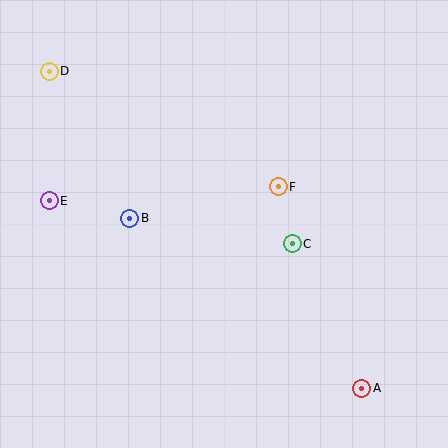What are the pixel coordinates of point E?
Point E is at (49, 201).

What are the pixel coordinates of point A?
Point A is at (362, 388).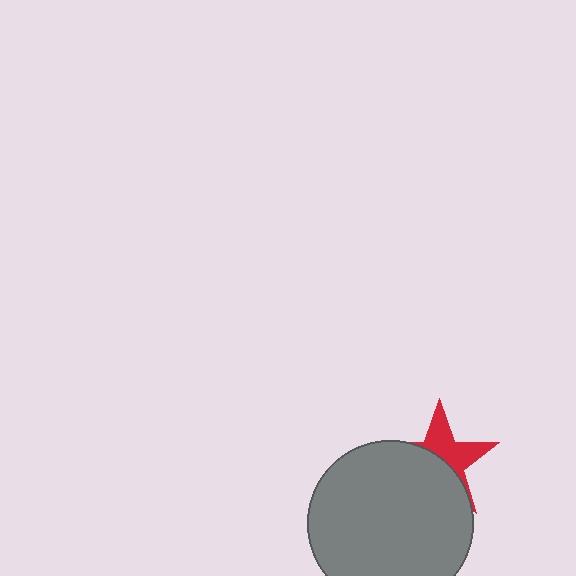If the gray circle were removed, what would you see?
You would see the complete red star.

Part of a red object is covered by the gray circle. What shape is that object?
It is a star.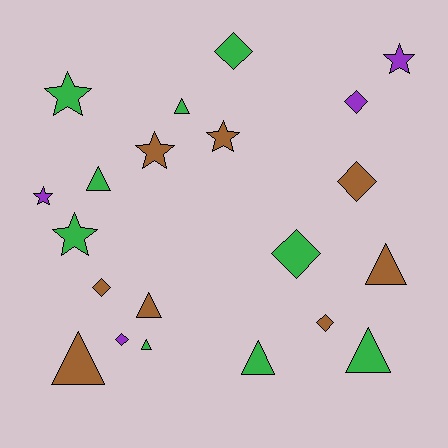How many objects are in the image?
There are 21 objects.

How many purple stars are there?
There are 2 purple stars.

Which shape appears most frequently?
Triangle, with 8 objects.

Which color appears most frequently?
Green, with 9 objects.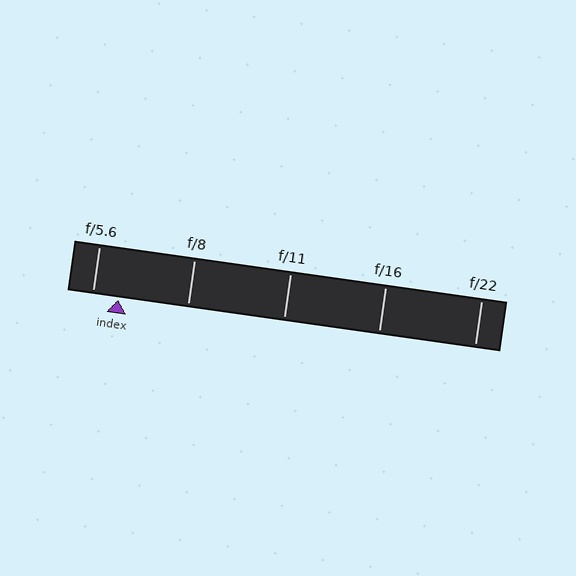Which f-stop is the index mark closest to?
The index mark is closest to f/5.6.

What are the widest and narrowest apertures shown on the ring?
The widest aperture shown is f/5.6 and the narrowest is f/22.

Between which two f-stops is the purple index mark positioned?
The index mark is between f/5.6 and f/8.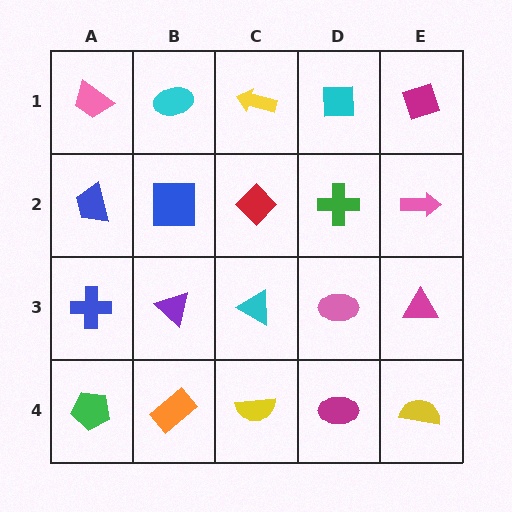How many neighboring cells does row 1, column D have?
3.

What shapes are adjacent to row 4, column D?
A pink ellipse (row 3, column D), a yellow semicircle (row 4, column C), a yellow semicircle (row 4, column E).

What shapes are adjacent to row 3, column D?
A green cross (row 2, column D), a magenta ellipse (row 4, column D), a cyan triangle (row 3, column C), a magenta triangle (row 3, column E).